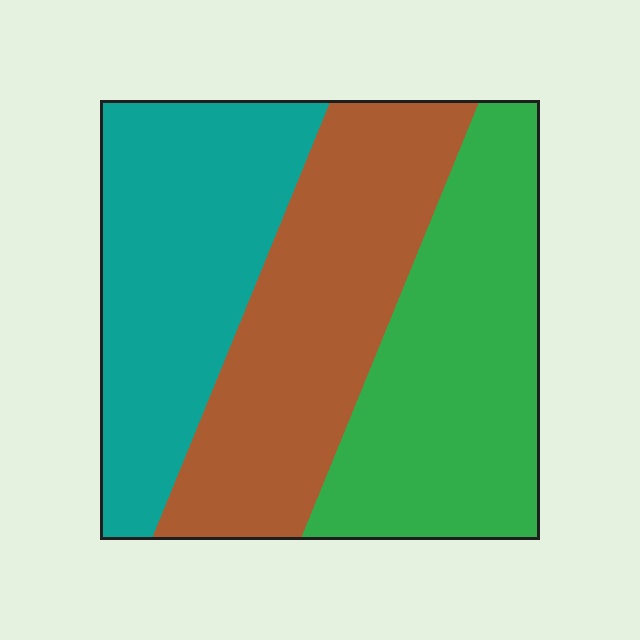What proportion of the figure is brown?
Brown covers 34% of the figure.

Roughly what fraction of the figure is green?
Green covers roughly 35% of the figure.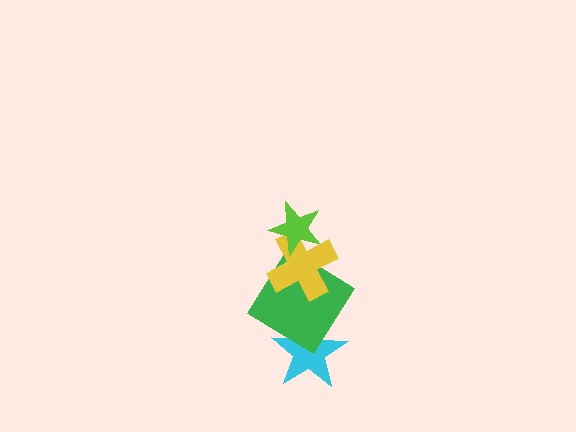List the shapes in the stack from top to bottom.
From top to bottom: the lime star, the yellow cross, the green diamond, the cyan star.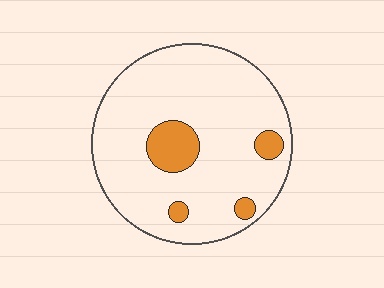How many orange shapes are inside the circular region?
4.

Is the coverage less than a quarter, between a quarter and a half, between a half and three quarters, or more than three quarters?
Less than a quarter.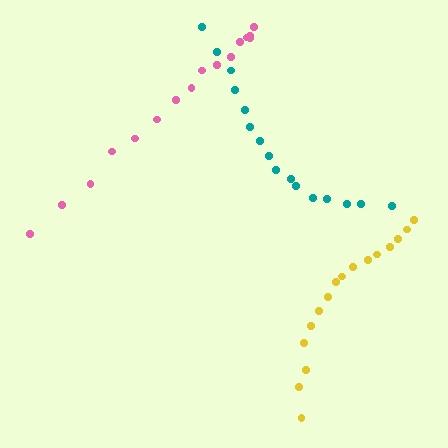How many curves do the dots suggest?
There are 3 distinct paths.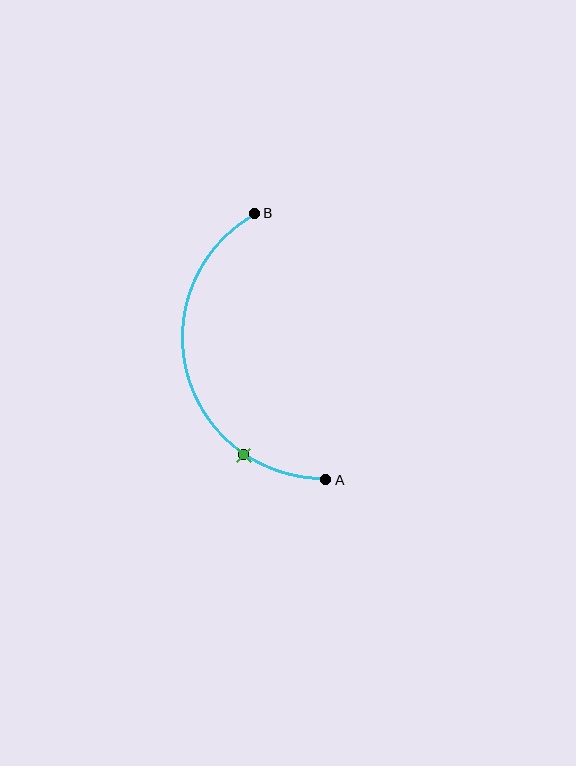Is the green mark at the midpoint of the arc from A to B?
No. The green mark lies on the arc but is closer to endpoint A. The arc midpoint would be at the point on the curve equidistant along the arc from both A and B.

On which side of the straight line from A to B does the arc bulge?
The arc bulges to the left of the straight line connecting A and B.